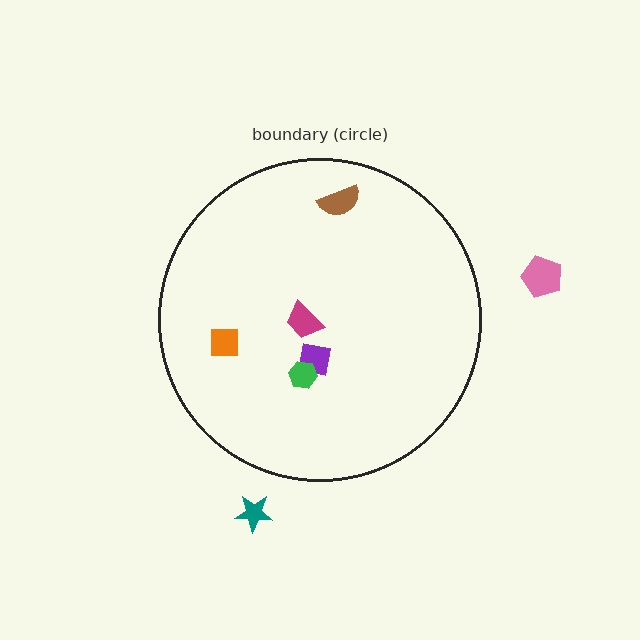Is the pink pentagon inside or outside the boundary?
Outside.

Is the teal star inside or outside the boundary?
Outside.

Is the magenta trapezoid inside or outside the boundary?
Inside.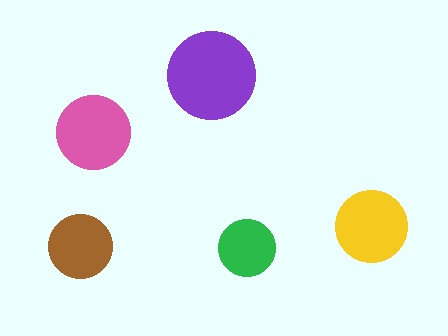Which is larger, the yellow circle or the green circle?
The yellow one.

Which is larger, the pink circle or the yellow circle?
The pink one.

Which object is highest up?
The purple circle is topmost.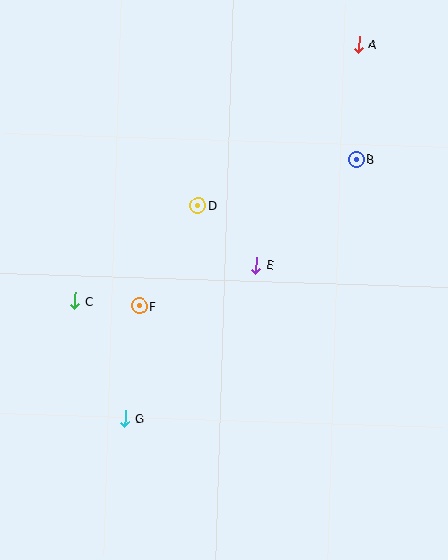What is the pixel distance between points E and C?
The distance between E and C is 184 pixels.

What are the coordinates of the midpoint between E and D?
The midpoint between E and D is at (227, 235).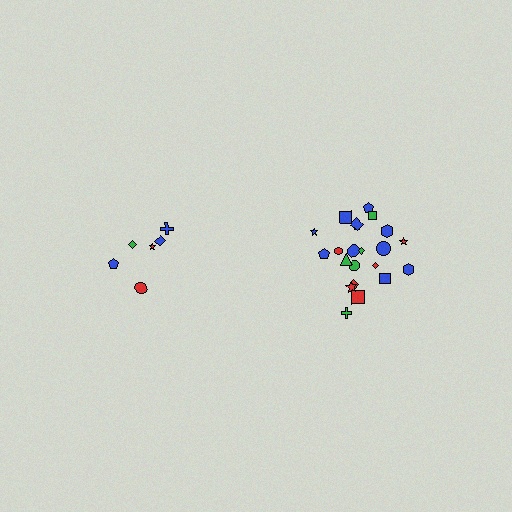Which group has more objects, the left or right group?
The right group.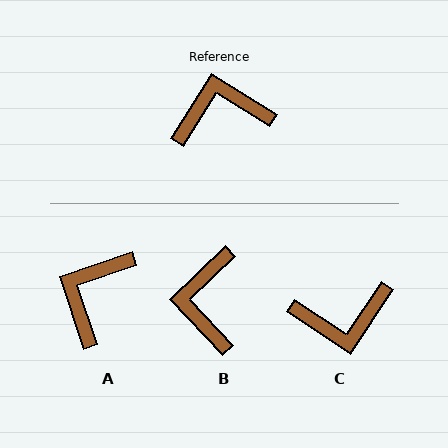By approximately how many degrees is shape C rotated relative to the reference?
Approximately 179 degrees counter-clockwise.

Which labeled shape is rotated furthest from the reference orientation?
C, about 179 degrees away.